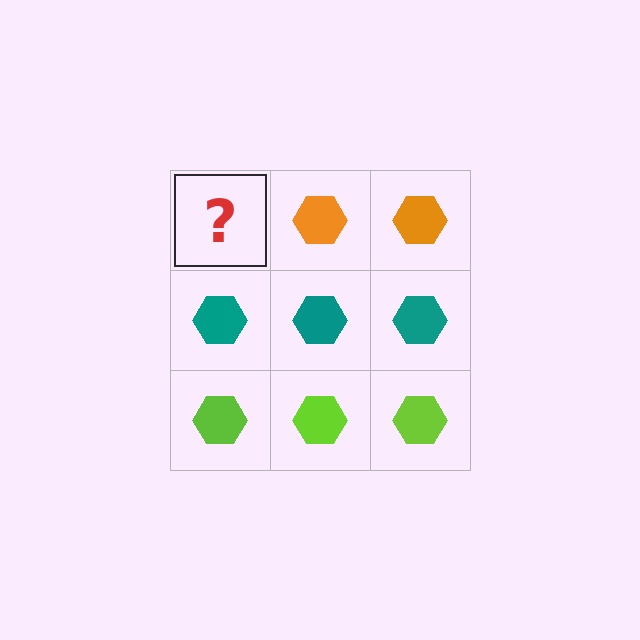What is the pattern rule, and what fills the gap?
The rule is that each row has a consistent color. The gap should be filled with an orange hexagon.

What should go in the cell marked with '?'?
The missing cell should contain an orange hexagon.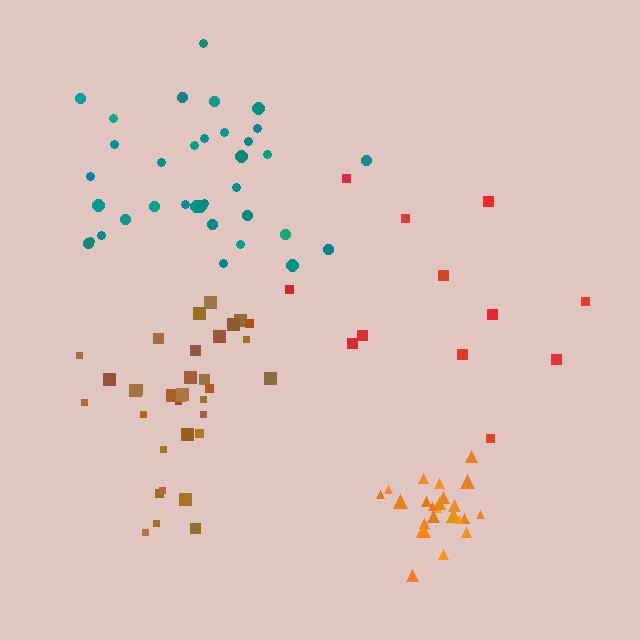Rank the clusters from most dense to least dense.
orange, brown, teal, red.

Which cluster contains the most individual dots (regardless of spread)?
Teal (35).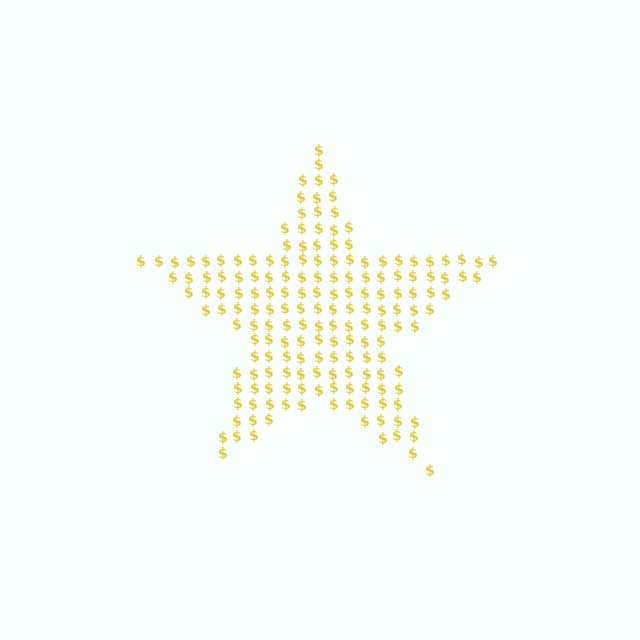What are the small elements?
The small elements are dollar signs.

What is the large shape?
The large shape is a star.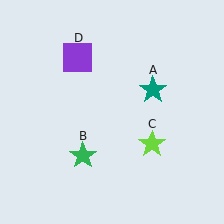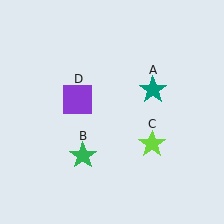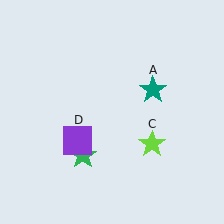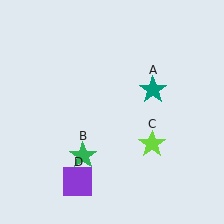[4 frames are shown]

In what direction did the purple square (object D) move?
The purple square (object D) moved down.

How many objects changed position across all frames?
1 object changed position: purple square (object D).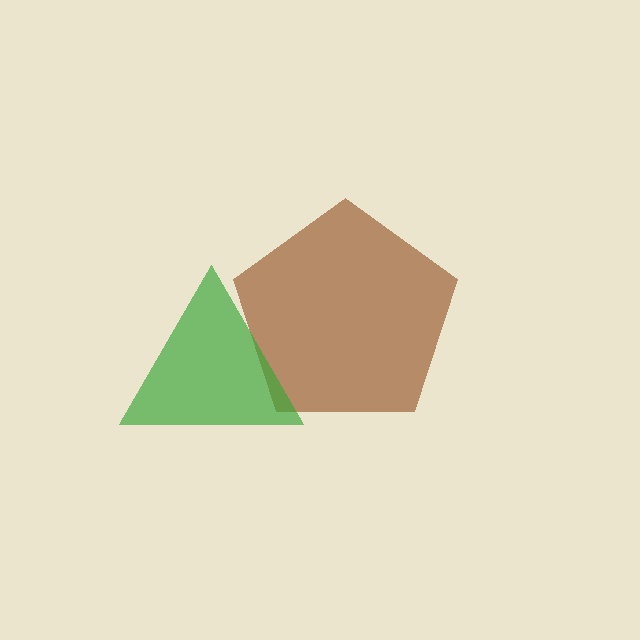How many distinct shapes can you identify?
There are 2 distinct shapes: a brown pentagon, a green triangle.